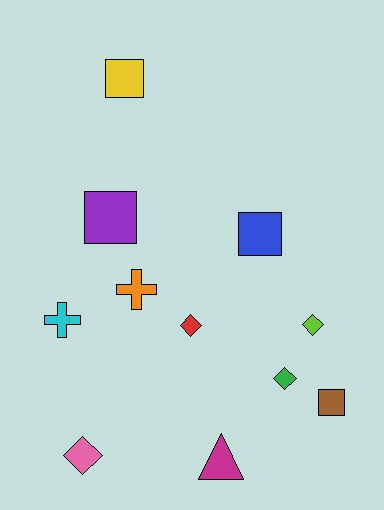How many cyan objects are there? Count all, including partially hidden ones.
There is 1 cyan object.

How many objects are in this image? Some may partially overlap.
There are 11 objects.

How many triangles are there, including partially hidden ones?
There is 1 triangle.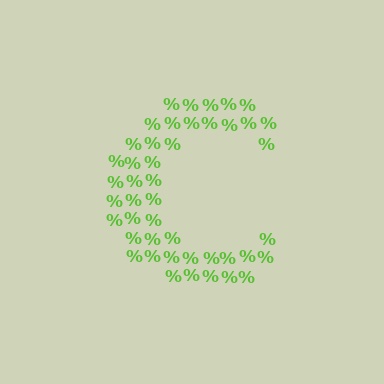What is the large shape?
The large shape is the letter C.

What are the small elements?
The small elements are percent signs.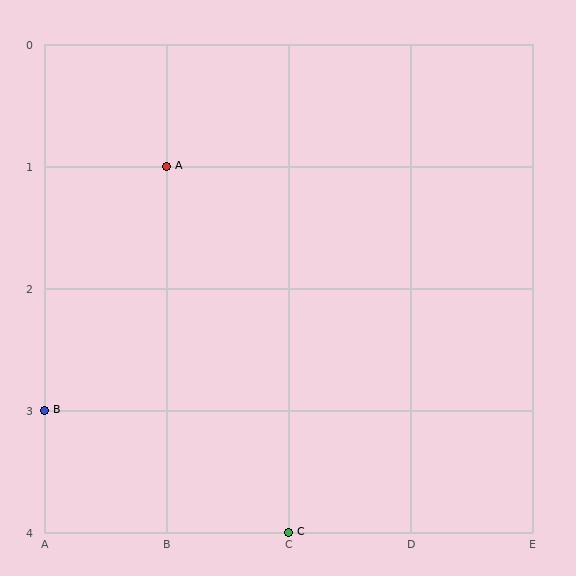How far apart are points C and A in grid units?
Points C and A are 1 column and 3 rows apart (about 3.2 grid units diagonally).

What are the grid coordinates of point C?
Point C is at grid coordinates (C, 4).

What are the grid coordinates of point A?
Point A is at grid coordinates (B, 1).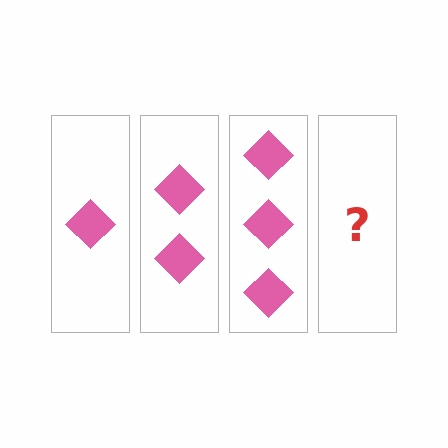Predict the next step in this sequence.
The next step is 4 diamonds.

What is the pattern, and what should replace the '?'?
The pattern is that each step adds one more diamond. The '?' should be 4 diamonds.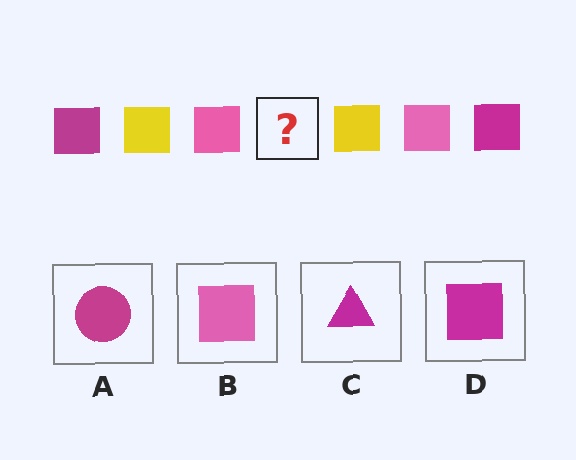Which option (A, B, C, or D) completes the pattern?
D.